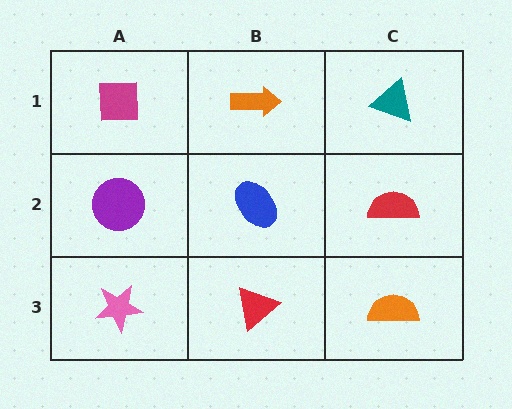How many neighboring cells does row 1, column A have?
2.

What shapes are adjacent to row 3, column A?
A purple circle (row 2, column A), a red triangle (row 3, column B).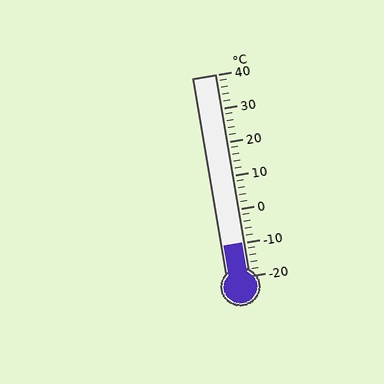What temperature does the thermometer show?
The thermometer shows approximately -10°C.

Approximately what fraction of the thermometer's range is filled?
The thermometer is filled to approximately 15% of its range.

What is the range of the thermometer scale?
The thermometer scale ranges from -20°C to 40°C.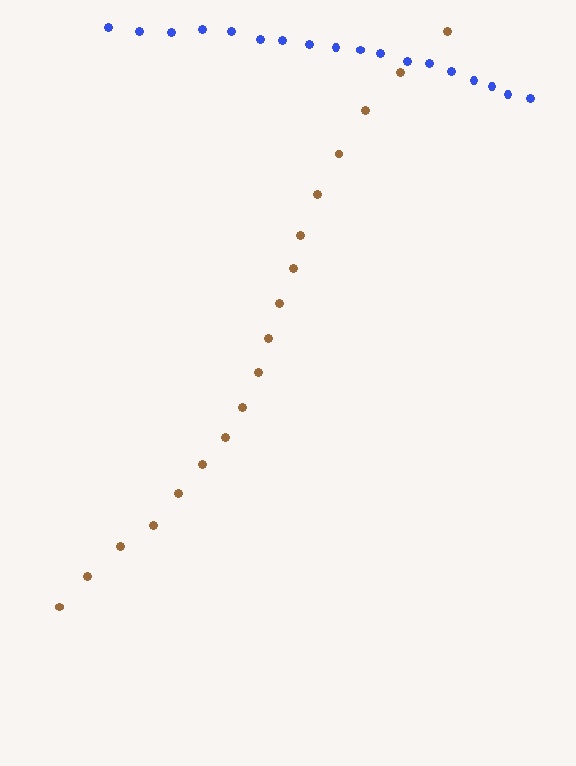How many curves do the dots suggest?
There are 2 distinct paths.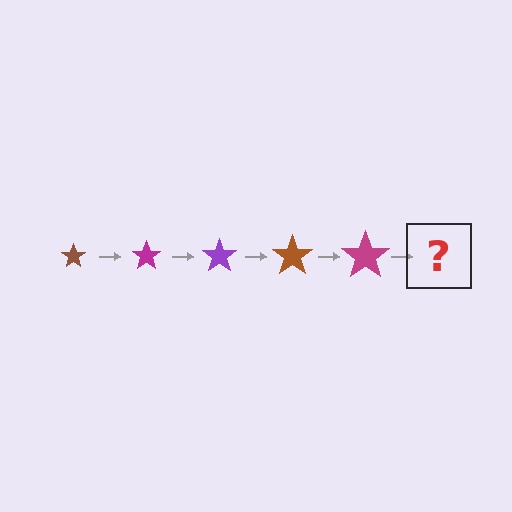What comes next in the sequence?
The next element should be a purple star, larger than the previous one.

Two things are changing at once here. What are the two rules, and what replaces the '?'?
The two rules are that the star grows larger each step and the color cycles through brown, magenta, and purple. The '?' should be a purple star, larger than the previous one.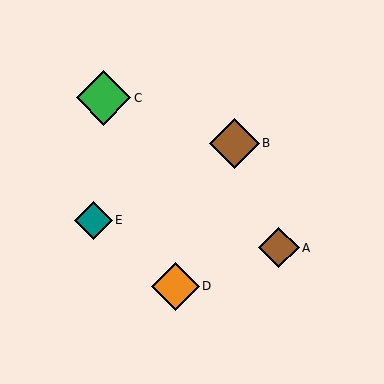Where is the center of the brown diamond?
The center of the brown diamond is at (279, 248).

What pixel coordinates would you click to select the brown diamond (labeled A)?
Click at (279, 248) to select the brown diamond A.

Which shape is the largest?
The green diamond (labeled C) is the largest.